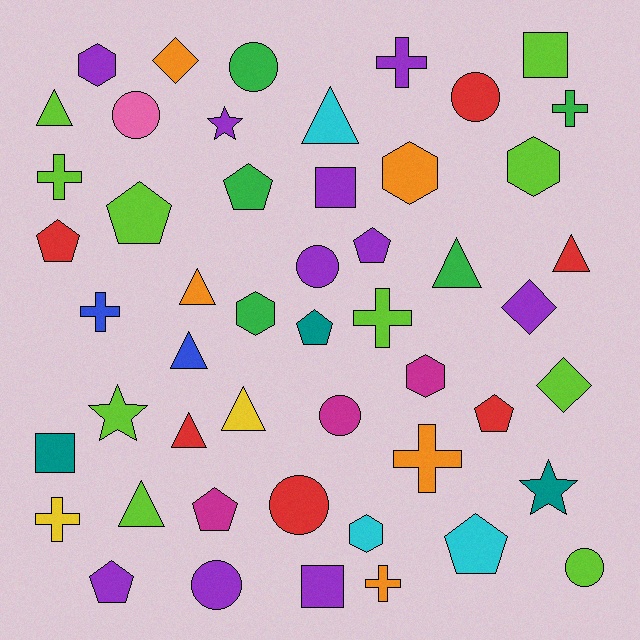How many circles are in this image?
There are 8 circles.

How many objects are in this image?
There are 50 objects.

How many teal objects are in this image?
There are 3 teal objects.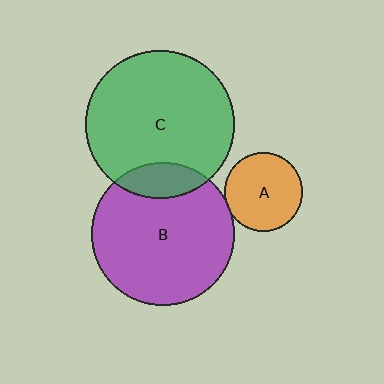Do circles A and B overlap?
Yes.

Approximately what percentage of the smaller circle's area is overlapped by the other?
Approximately 5%.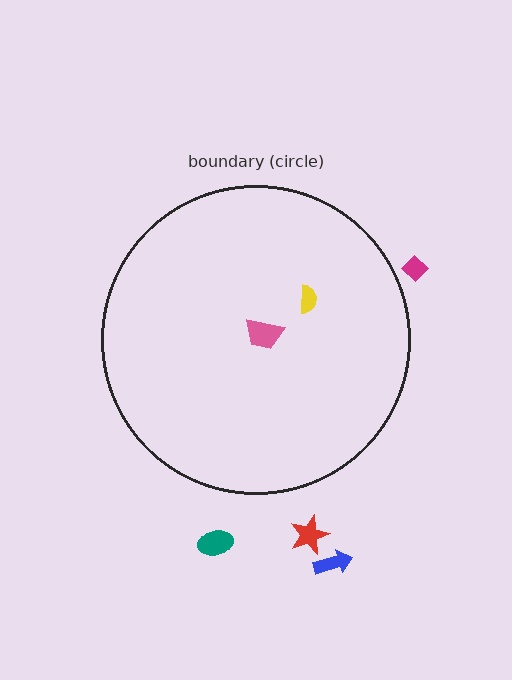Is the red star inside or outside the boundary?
Outside.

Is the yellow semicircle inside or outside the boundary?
Inside.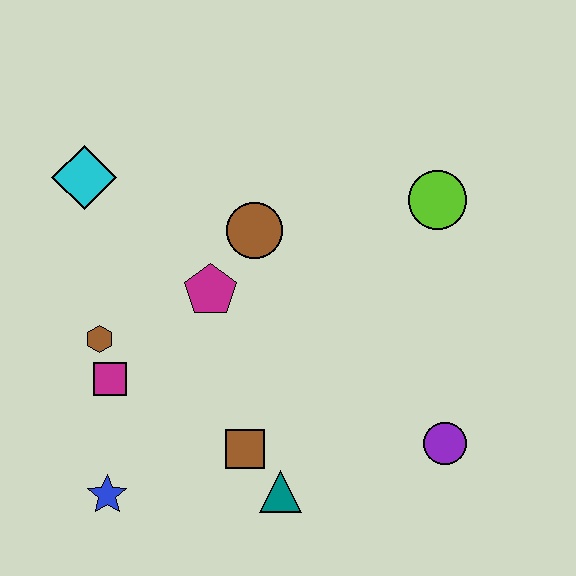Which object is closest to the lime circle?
The brown circle is closest to the lime circle.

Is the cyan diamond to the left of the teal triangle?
Yes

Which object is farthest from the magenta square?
The lime circle is farthest from the magenta square.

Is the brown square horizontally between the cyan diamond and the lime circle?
Yes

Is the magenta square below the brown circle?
Yes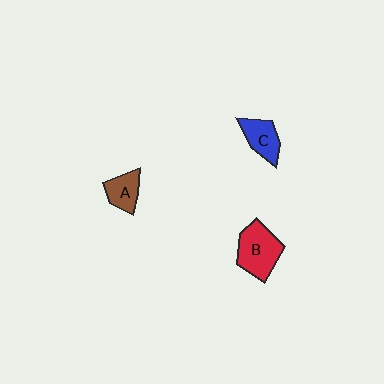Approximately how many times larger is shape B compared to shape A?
Approximately 1.7 times.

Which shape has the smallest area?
Shape A (brown).